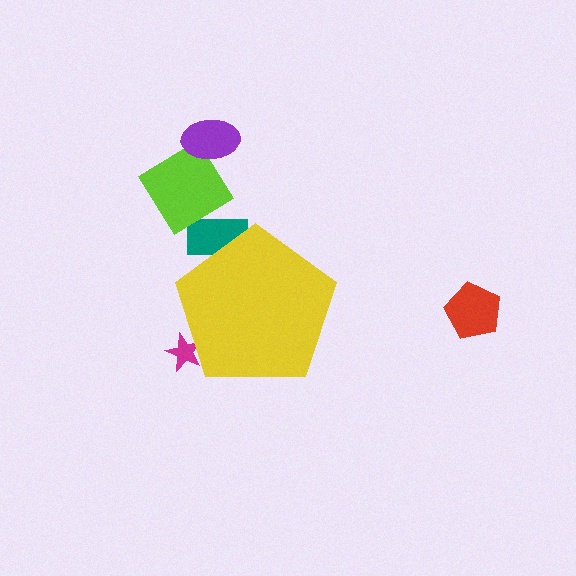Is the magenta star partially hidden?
Yes, the magenta star is partially hidden behind the yellow pentagon.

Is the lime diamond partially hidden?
No, the lime diamond is fully visible.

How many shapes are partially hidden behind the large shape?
2 shapes are partially hidden.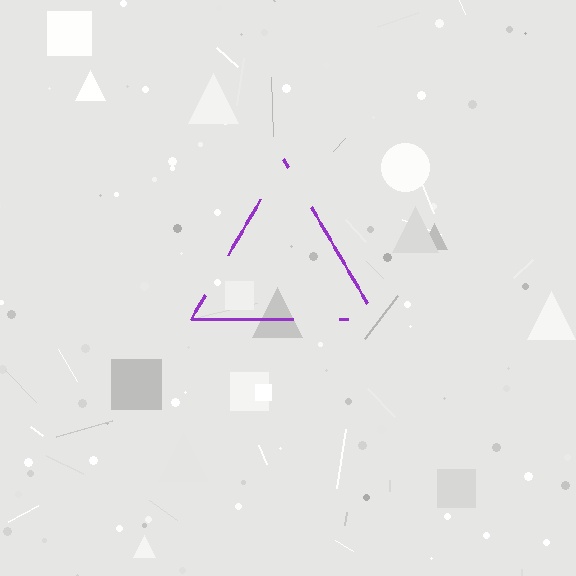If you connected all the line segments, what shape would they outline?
They would outline a triangle.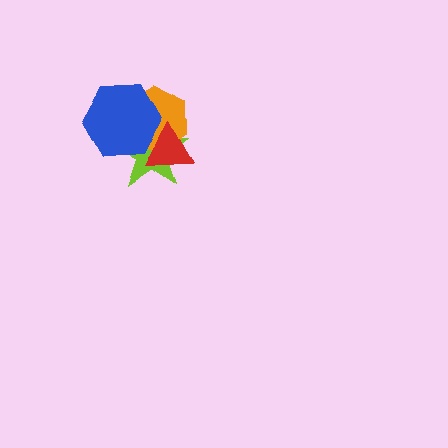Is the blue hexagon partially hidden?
No, no other shape covers it.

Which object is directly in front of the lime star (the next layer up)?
The orange hexagon is directly in front of the lime star.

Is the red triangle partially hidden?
Yes, it is partially covered by another shape.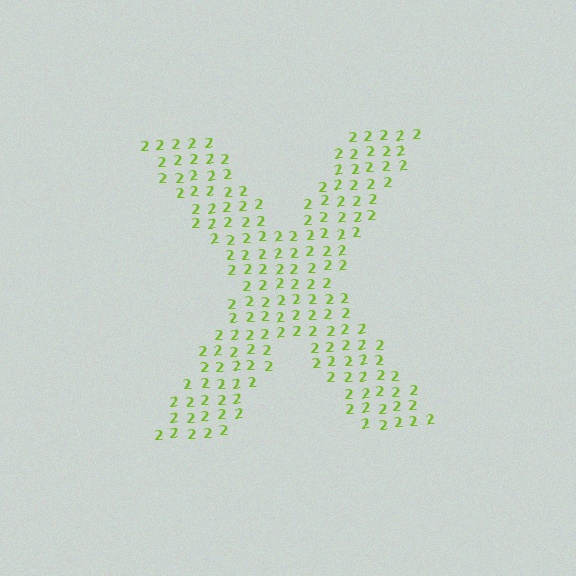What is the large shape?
The large shape is the letter X.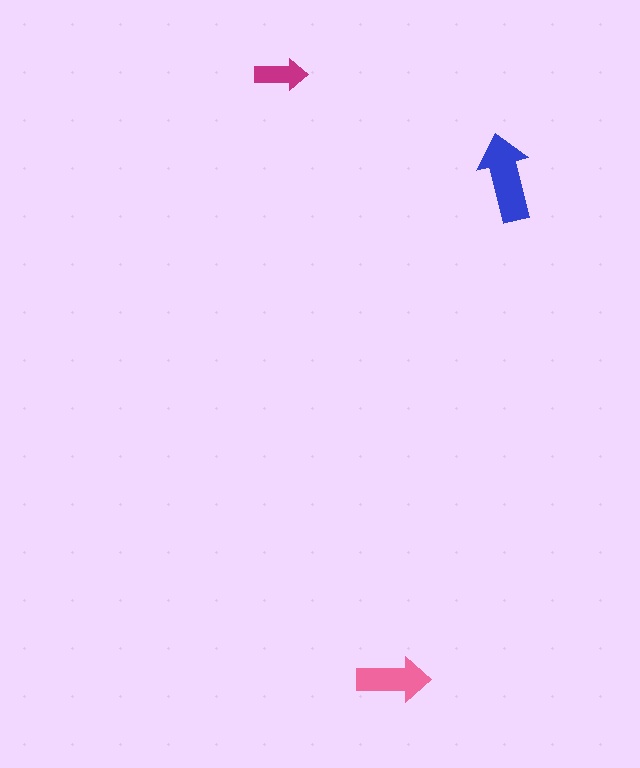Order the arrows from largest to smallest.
the blue one, the pink one, the magenta one.